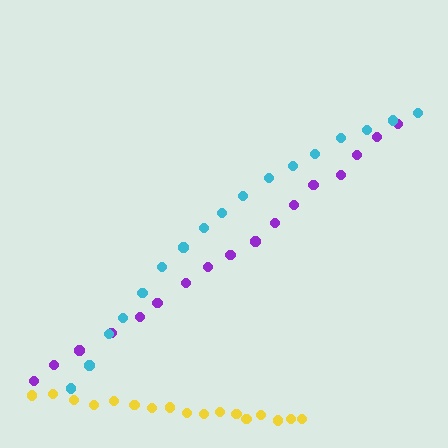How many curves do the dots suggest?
There are 3 distinct paths.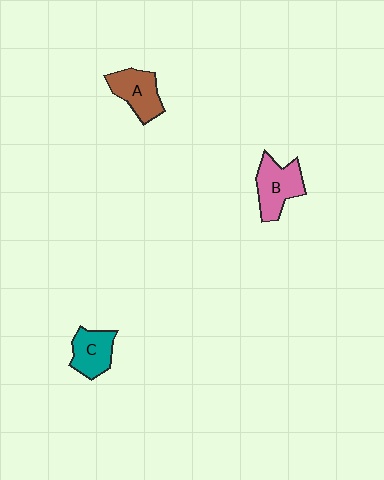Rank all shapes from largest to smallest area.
From largest to smallest: B (pink), A (brown), C (teal).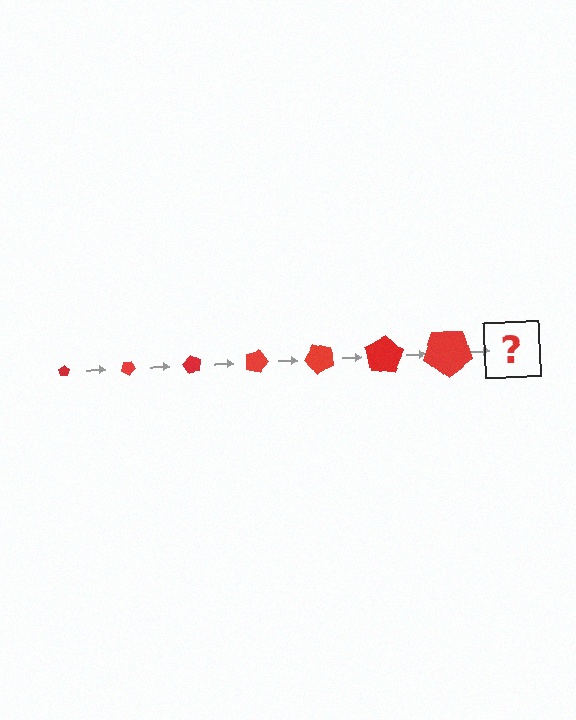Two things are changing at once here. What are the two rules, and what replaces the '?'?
The two rules are that the pentagon grows larger each step and it rotates 30 degrees each step. The '?' should be a pentagon, larger than the previous one and rotated 210 degrees from the start.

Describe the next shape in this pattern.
It should be a pentagon, larger than the previous one and rotated 210 degrees from the start.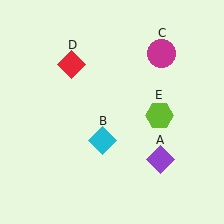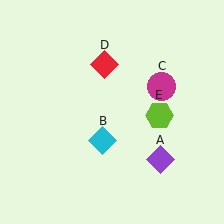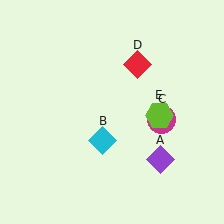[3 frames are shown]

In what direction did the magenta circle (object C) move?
The magenta circle (object C) moved down.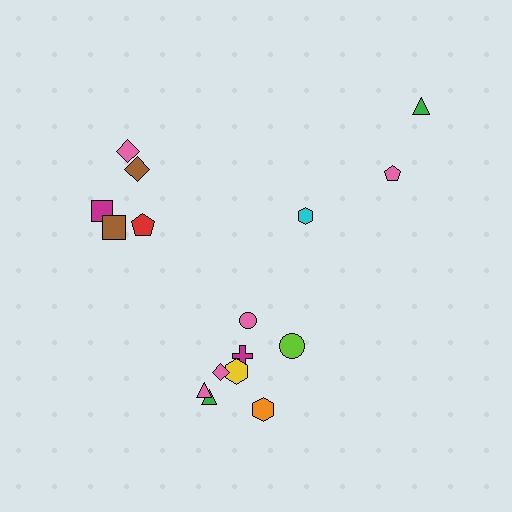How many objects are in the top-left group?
There are 5 objects.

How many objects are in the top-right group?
There are 3 objects.